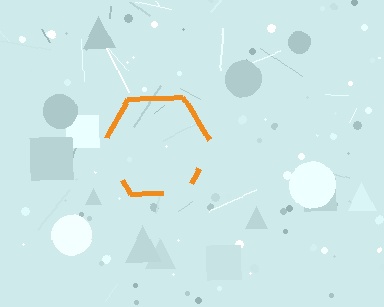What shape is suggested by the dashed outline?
The dashed outline suggests a hexagon.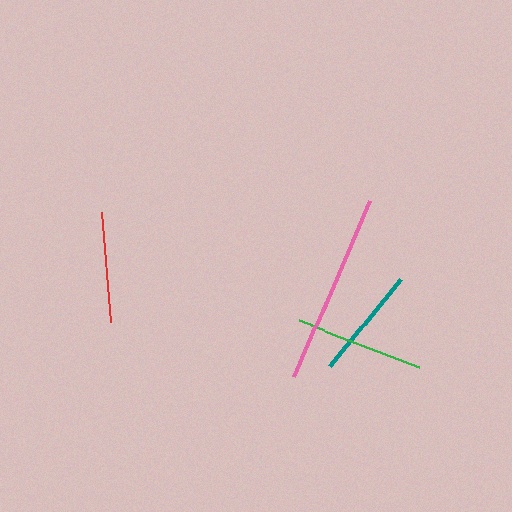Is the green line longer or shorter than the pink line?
The pink line is longer than the green line.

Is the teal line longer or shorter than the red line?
The teal line is longer than the red line.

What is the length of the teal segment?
The teal segment is approximately 112 pixels long.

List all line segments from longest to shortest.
From longest to shortest: pink, green, teal, red.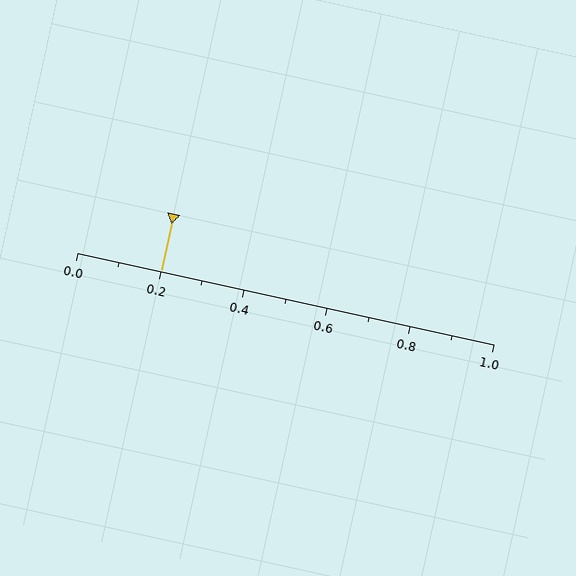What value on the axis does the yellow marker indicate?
The marker indicates approximately 0.2.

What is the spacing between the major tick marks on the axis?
The major ticks are spaced 0.2 apart.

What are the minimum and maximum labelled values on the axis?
The axis runs from 0.0 to 1.0.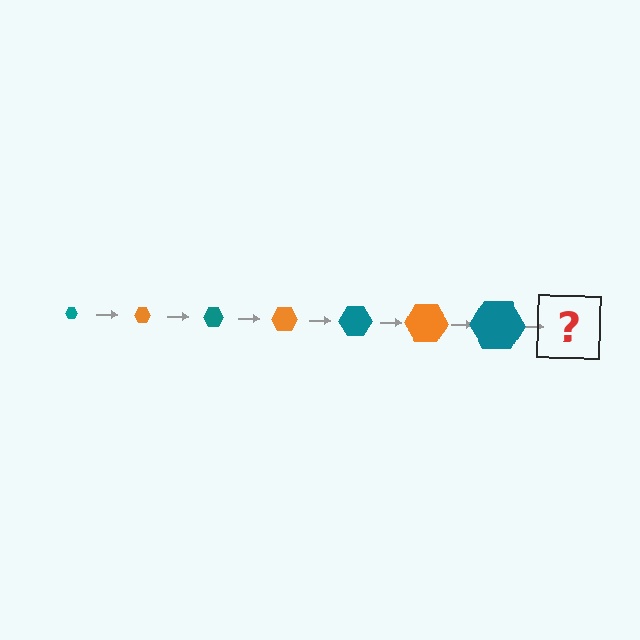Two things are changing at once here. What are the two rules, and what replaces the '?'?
The two rules are that the hexagon grows larger each step and the color cycles through teal and orange. The '?' should be an orange hexagon, larger than the previous one.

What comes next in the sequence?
The next element should be an orange hexagon, larger than the previous one.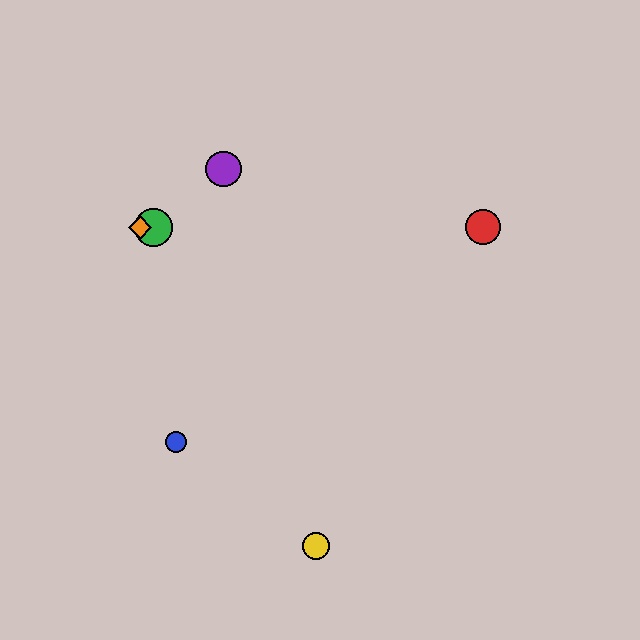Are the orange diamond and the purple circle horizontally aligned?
No, the orange diamond is at y≈227 and the purple circle is at y≈169.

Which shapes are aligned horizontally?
The red circle, the green circle, the orange diamond are aligned horizontally.